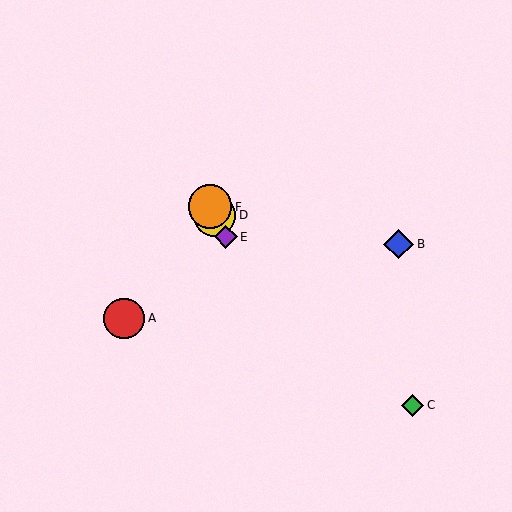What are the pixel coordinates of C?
Object C is at (413, 405).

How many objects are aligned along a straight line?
3 objects (D, E, F) are aligned along a straight line.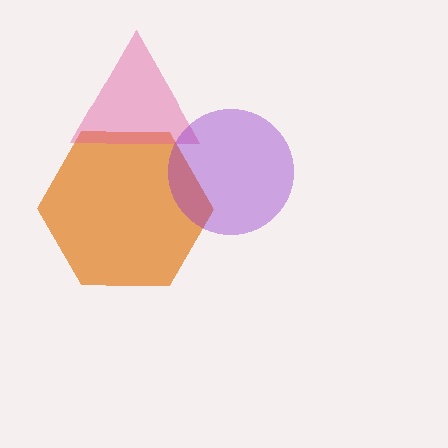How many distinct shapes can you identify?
There are 3 distinct shapes: an orange hexagon, a pink triangle, a purple circle.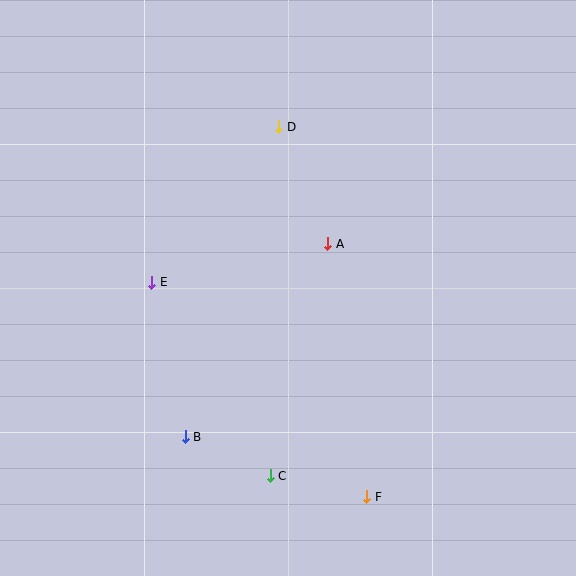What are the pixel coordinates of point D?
Point D is at (279, 127).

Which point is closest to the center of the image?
Point A at (328, 244) is closest to the center.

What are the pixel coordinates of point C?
Point C is at (270, 476).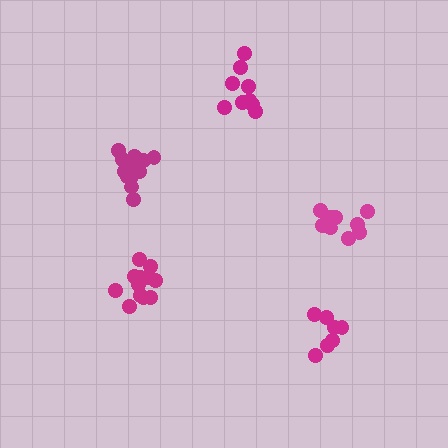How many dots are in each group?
Group 1: 13 dots, Group 2: 7 dots, Group 3: 9 dots, Group 4: 11 dots, Group 5: 13 dots (53 total).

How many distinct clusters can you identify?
There are 5 distinct clusters.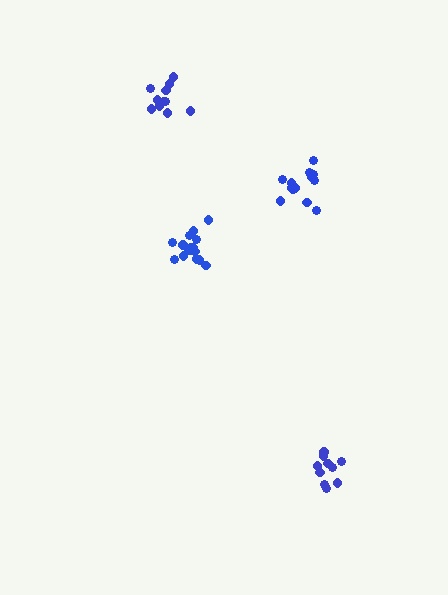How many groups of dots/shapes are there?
There are 4 groups.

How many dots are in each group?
Group 1: 13 dots, Group 2: 16 dots, Group 3: 10 dots, Group 4: 11 dots (50 total).